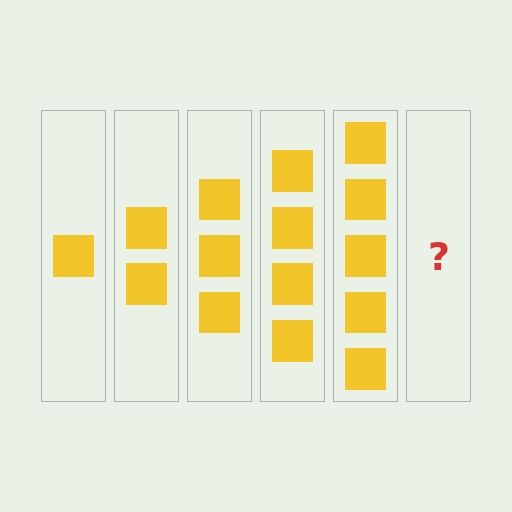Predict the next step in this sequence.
The next step is 6 squares.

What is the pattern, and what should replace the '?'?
The pattern is that each step adds one more square. The '?' should be 6 squares.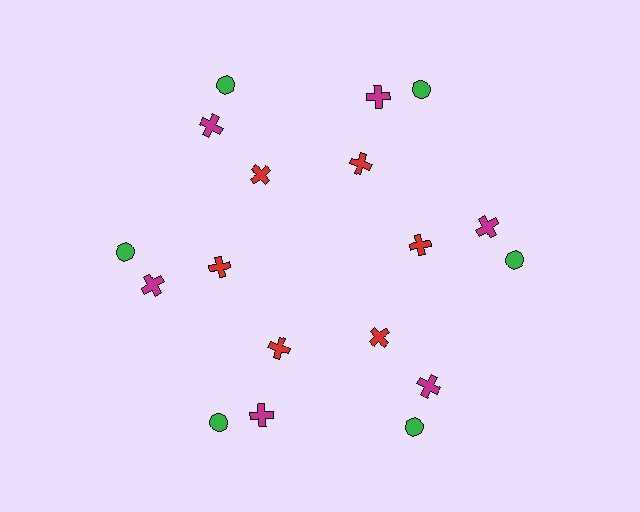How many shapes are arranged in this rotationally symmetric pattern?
There are 18 shapes, arranged in 6 groups of 3.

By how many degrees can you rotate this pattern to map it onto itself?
The pattern maps onto itself every 60 degrees of rotation.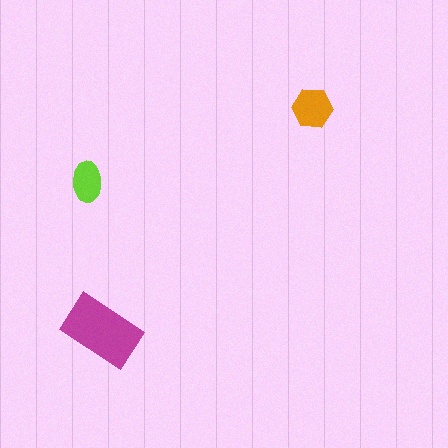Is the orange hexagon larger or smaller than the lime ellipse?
Larger.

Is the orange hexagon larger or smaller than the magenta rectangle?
Smaller.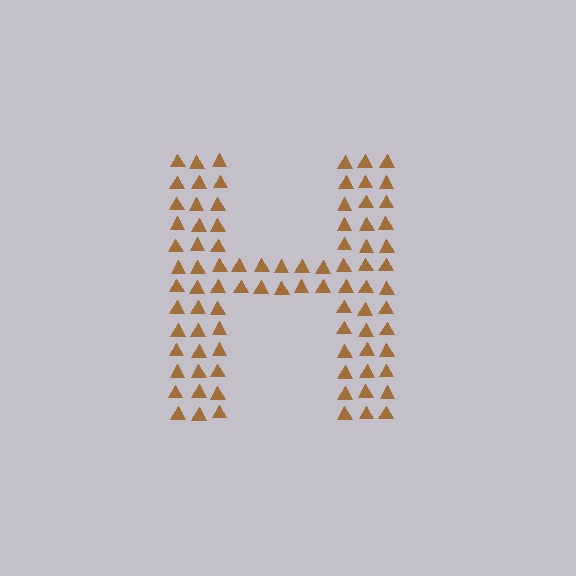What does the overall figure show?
The overall figure shows the letter H.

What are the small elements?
The small elements are triangles.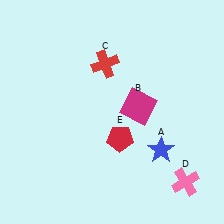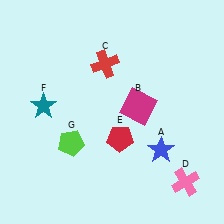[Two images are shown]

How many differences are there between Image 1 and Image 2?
There are 2 differences between the two images.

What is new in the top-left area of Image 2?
A teal star (F) was added in the top-left area of Image 2.